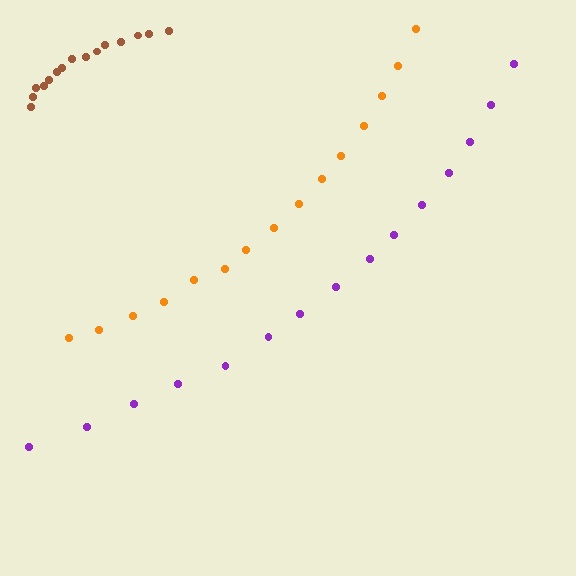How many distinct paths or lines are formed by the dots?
There are 3 distinct paths.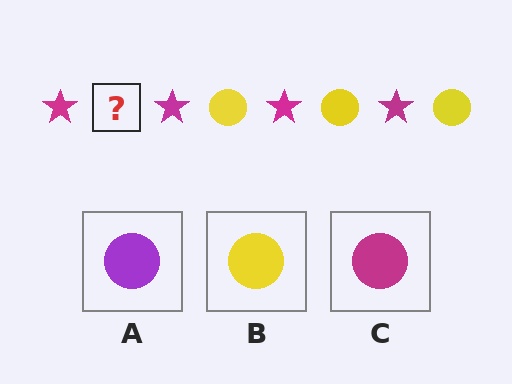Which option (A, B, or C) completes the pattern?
B.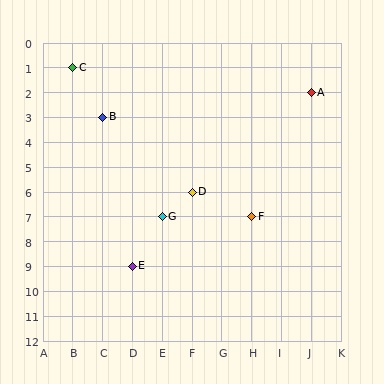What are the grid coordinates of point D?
Point D is at grid coordinates (F, 6).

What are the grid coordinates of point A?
Point A is at grid coordinates (J, 2).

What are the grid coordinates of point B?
Point B is at grid coordinates (C, 3).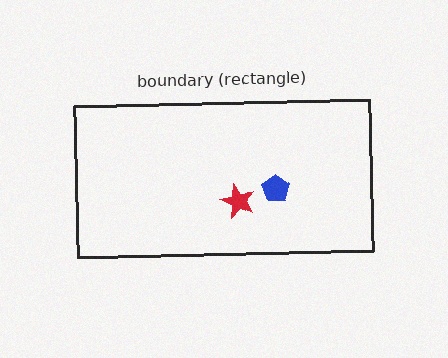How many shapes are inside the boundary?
2 inside, 0 outside.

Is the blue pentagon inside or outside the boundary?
Inside.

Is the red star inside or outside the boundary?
Inside.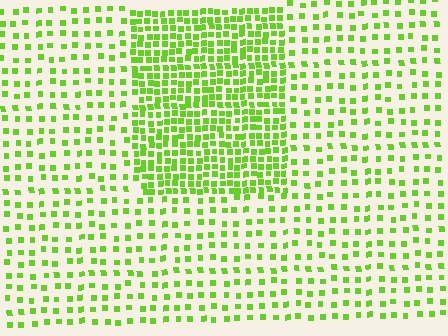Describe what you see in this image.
The image contains small lime elements arranged at two different densities. A rectangle-shaped region is visible where the elements are more densely packed than the surrounding area.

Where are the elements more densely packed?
The elements are more densely packed inside the rectangle boundary.